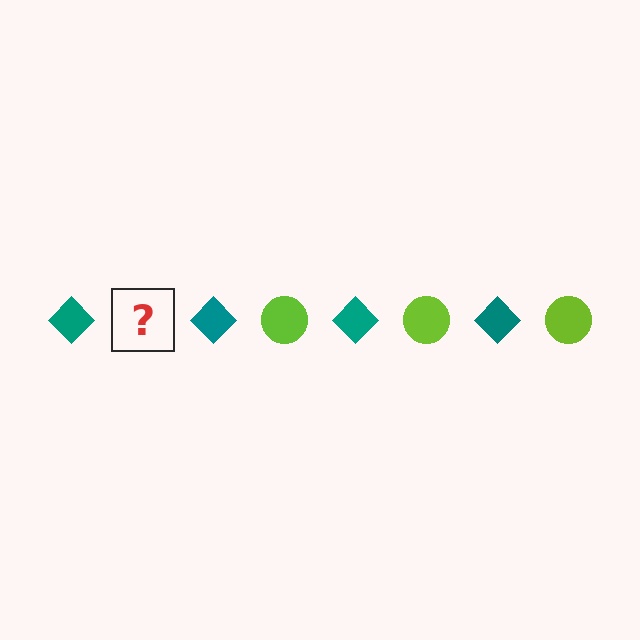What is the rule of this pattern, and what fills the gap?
The rule is that the pattern alternates between teal diamond and lime circle. The gap should be filled with a lime circle.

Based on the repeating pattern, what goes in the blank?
The blank should be a lime circle.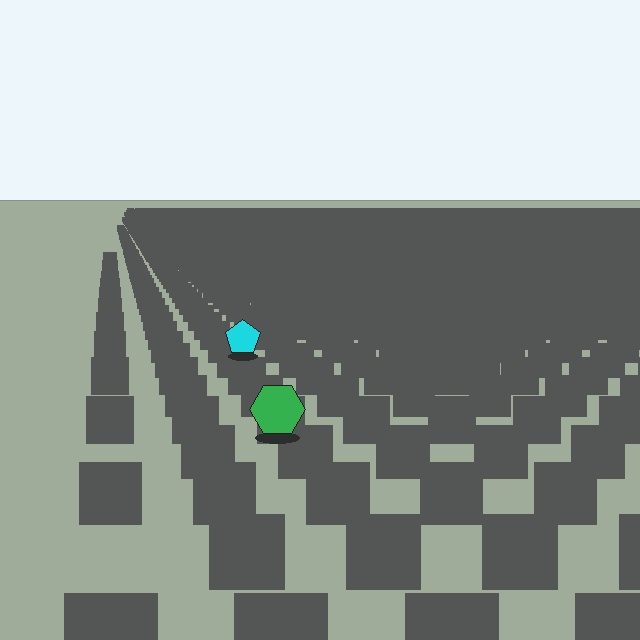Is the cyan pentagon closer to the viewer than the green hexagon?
No. The green hexagon is closer — you can tell from the texture gradient: the ground texture is coarser near it.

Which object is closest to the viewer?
The green hexagon is closest. The texture marks near it are larger and more spread out.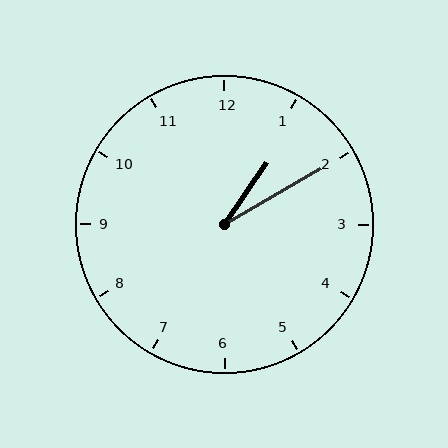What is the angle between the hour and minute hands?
Approximately 25 degrees.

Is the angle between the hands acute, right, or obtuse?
It is acute.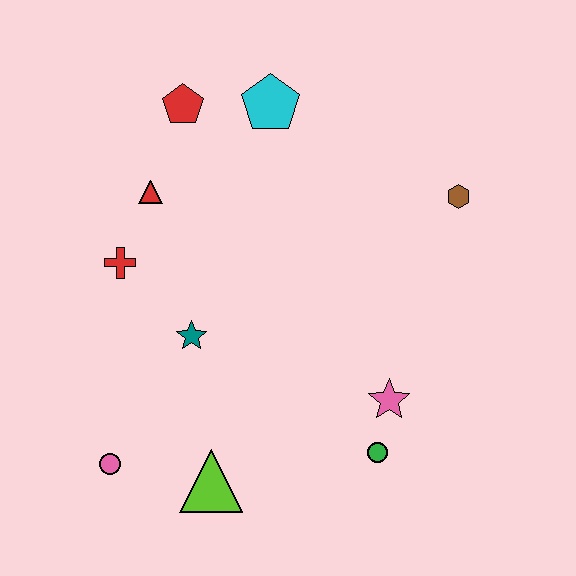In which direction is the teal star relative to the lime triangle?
The teal star is above the lime triangle.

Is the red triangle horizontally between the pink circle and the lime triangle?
Yes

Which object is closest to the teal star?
The red cross is closest to the teal star.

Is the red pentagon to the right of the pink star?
No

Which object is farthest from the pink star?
The red pentagon is farthest from the pink star.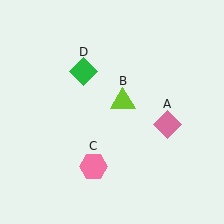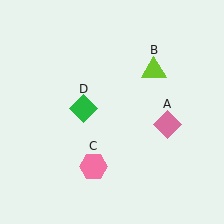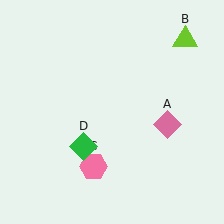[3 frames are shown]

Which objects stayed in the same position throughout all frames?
Pink diamond (object A) and pink hexagon (object C) remained stationary.